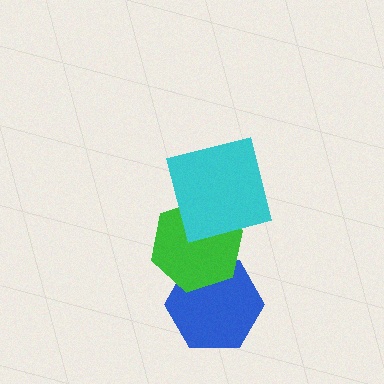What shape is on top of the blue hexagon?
The green hexagon is on top of the blue hexagon.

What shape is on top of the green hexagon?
The cyan square is on top of the green hexagon.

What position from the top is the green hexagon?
The green hexagon is 2nd from the top.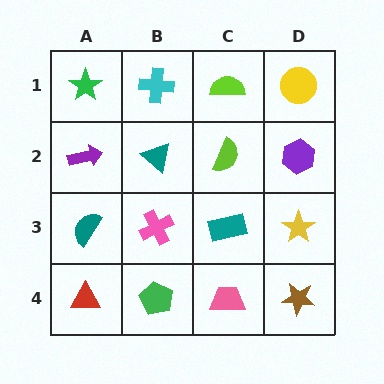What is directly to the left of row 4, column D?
A pink trapezoid.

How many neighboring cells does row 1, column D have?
2.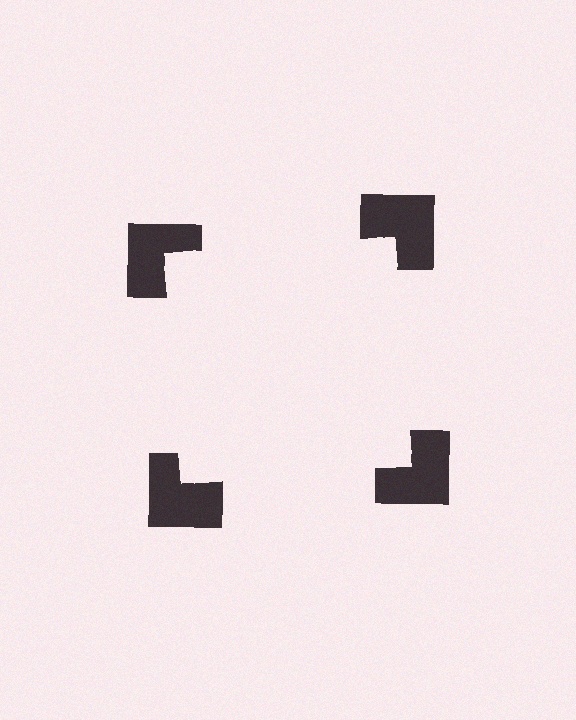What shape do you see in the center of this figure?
An illusory square — its edges are inferred from the aligned wedge cuts in the notched squares, not physically drawn.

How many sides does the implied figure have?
4 sides.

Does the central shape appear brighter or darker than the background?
It typically appears slightly brighter than the background, even though no actual brightness change is drawn.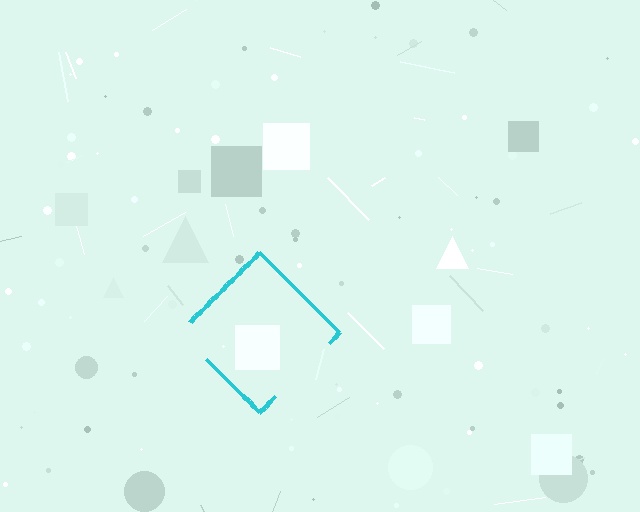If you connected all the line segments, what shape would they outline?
They would outline a diamond.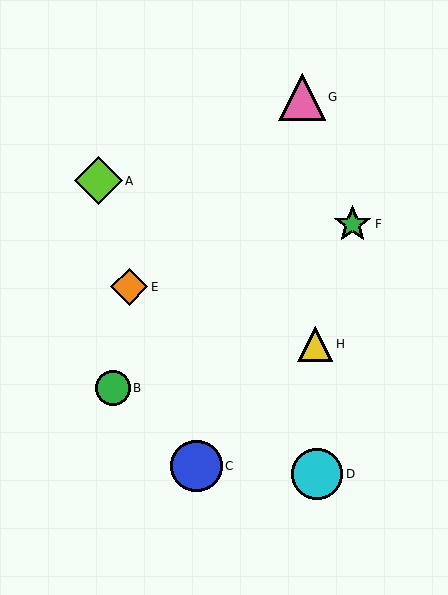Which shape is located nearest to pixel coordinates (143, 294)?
The orange diamond (labeled E) at (129, 287) is nearest to that location.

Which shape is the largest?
The cyan circle (labeled D) is the largest.